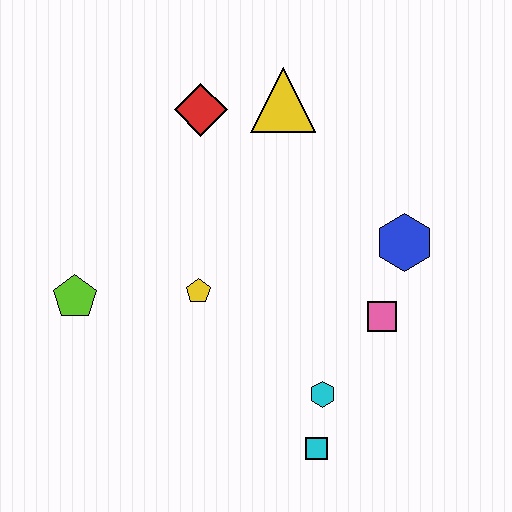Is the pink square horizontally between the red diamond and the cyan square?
No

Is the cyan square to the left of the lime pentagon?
No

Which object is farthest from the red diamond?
The cyan square is farthest from the red diamond.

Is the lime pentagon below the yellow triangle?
Yes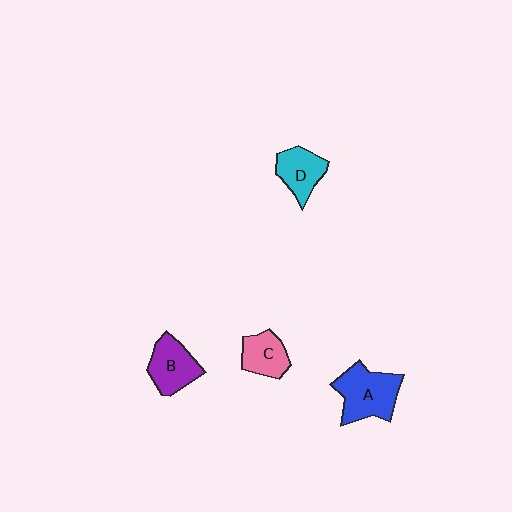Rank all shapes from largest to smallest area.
From largest to smallest: A (blue), B (purple), D (cyan), C (pink).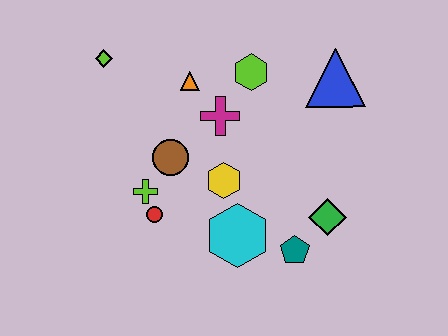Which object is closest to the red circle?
The lime cross is closest to the red circle.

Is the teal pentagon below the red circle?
Yes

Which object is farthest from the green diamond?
The lime diamond is farthest from the green diamond.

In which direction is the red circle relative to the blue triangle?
The red circle is to the left of the blue triangle.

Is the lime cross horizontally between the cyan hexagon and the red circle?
No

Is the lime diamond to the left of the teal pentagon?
Yes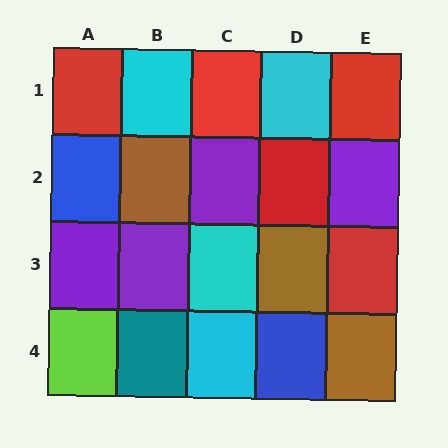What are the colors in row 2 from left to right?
Blue, brown, purple, red, purple.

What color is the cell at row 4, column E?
Brown.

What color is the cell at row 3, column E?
Red.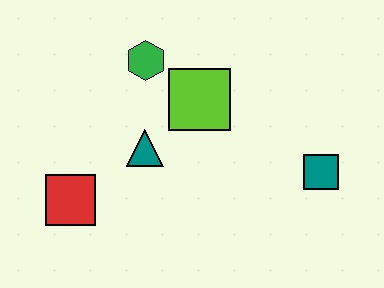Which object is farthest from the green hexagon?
The teal square is farthest from the green hexagon.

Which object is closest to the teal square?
The lime square is closest to the teal square.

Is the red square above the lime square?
No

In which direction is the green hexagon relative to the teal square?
The green hexagon is to the left of the teal square.